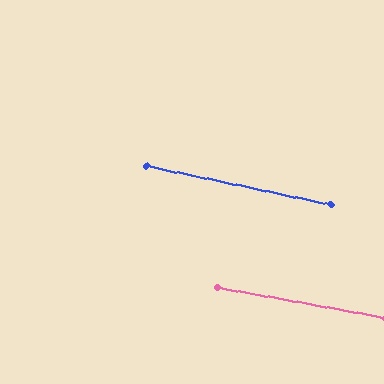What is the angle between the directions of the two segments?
Approximately 2 degrees.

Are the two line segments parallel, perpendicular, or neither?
Parallel — their directions differ by only 1.7°.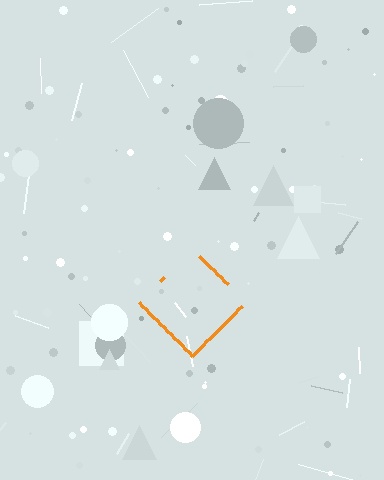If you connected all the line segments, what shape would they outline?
They would outline a diamond.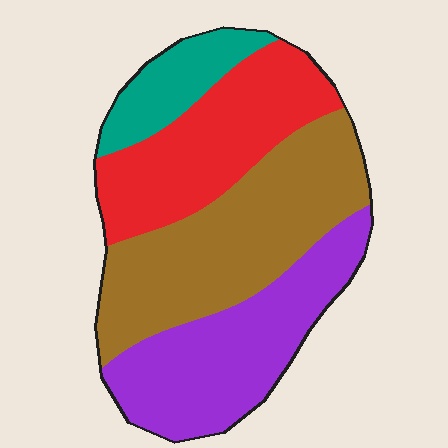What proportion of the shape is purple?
Purple takes up about one quarter (1/4) of the shape.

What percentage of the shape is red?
Red covers around 25% of the shape.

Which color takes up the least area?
Teal, at roughly 10%.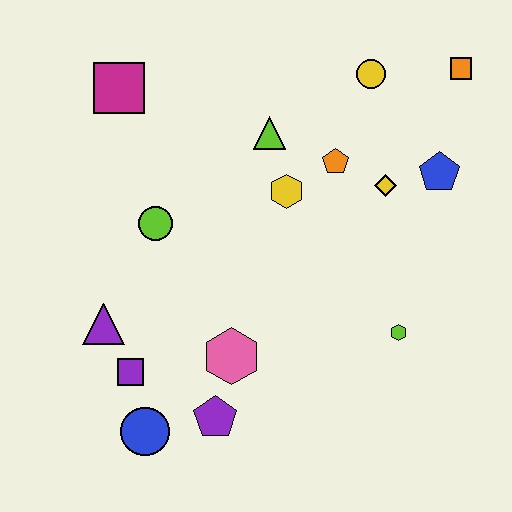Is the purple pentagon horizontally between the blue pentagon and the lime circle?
Yes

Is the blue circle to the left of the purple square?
No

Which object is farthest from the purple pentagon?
The orange square is farthest from the purple pentagon.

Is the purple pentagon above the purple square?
No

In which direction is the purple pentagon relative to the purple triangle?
The purple pentagon is to the right of the purple triangle.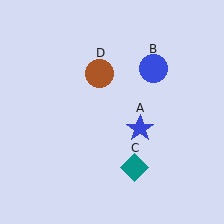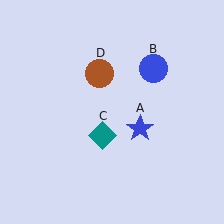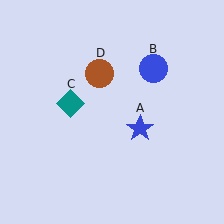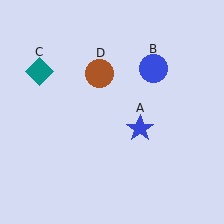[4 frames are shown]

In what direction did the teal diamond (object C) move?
The teal diamond (object C) moved up and to the left.